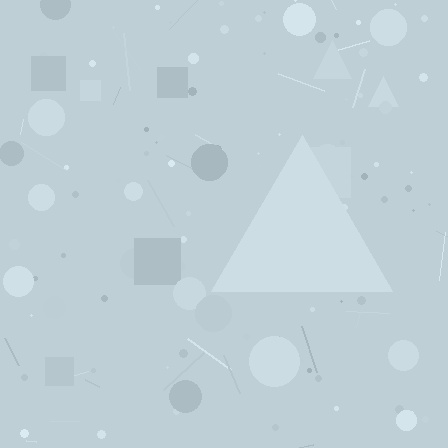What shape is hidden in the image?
A triangle is hidden in the image.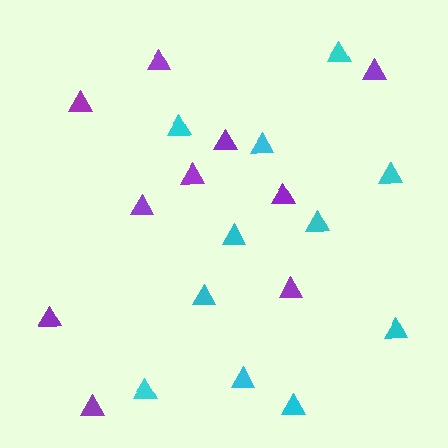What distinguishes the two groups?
There are 2 groups: one group of cyan triangles (11) and one group of purple triangles (10).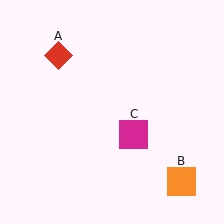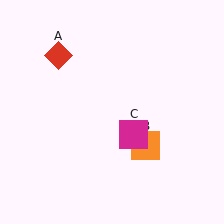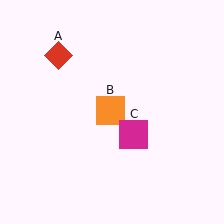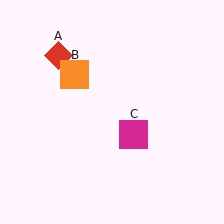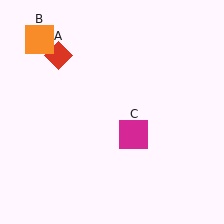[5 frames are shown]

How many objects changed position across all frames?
1 object changed position: orange square (object B).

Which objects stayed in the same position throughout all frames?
Red diamond (object A) and magenta square (object C) remained stationary.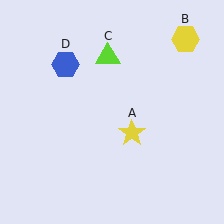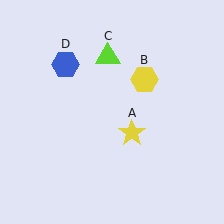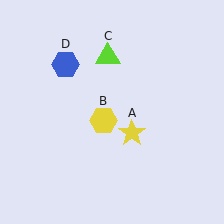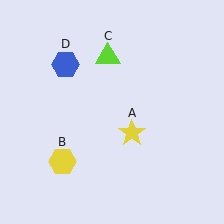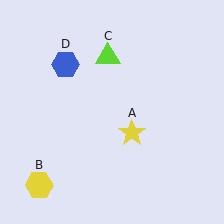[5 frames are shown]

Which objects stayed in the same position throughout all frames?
Yellow star (object A) and lime triangle (object C) and blue hexagon (object D) remained stationary.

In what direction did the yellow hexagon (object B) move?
The yellow hexagon (object B) moved down and to the left.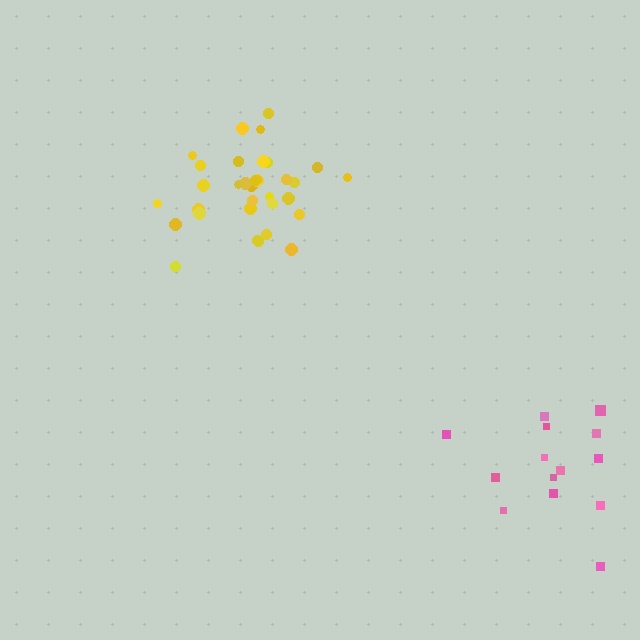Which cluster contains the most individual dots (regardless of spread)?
Yellow (34).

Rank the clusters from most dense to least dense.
yellow, pink.